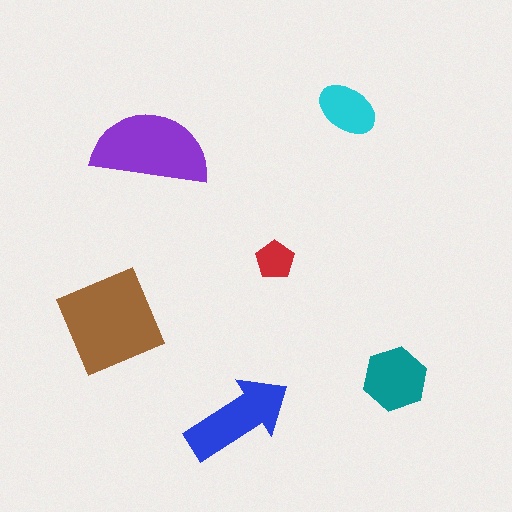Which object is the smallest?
The red pentagon.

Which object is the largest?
The brown diamond.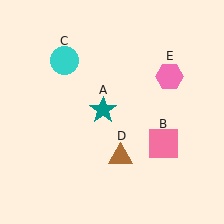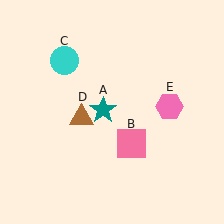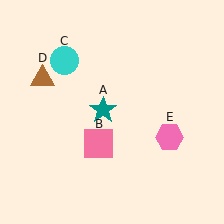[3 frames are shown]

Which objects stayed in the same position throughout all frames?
Teal star (object A) and cyan circle (object C) remained stationary.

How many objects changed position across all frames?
3 objects changed position: pink square (object B), brown triangle (object D), pink hexagon (object E).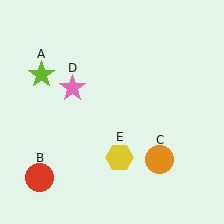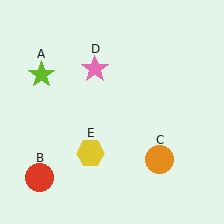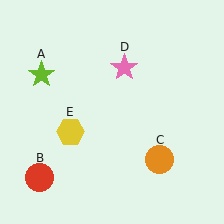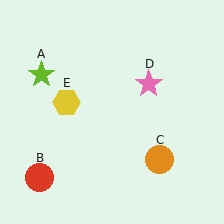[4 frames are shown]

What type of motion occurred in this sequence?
The pink star (object D), yellow hexagon (object E) rotated clockwise around the center of the scene.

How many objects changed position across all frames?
2 objects changed position: pink star (object D), yellow hexagon (object E).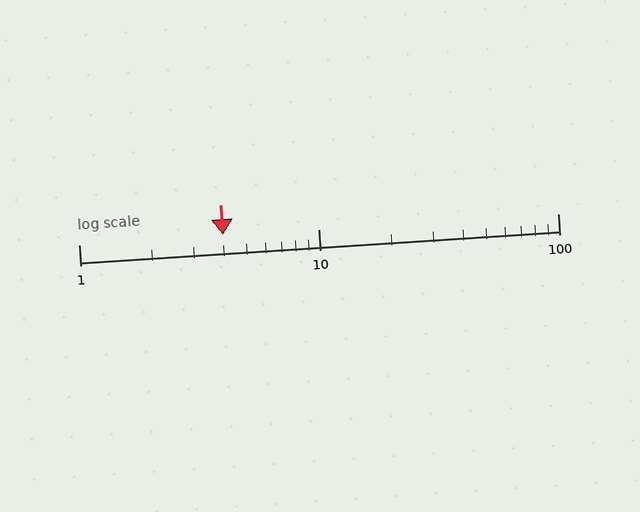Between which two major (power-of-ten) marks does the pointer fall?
The pointer is between 1 and 10.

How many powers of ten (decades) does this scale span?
The scale spans 2 decades, from 1 to 100.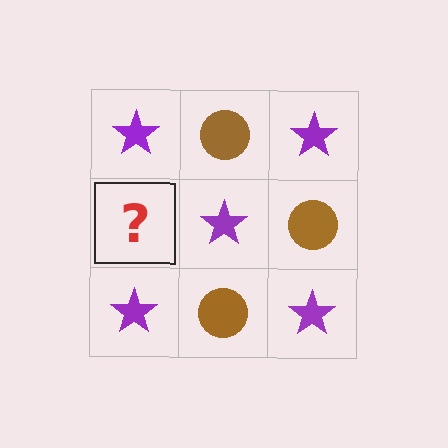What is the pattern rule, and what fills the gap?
The rule is that it alternates purple star and brown circle in a checkerboard pattern. The gap should be filled with a brown circle.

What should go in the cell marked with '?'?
The missing cell should contain a brown circle.